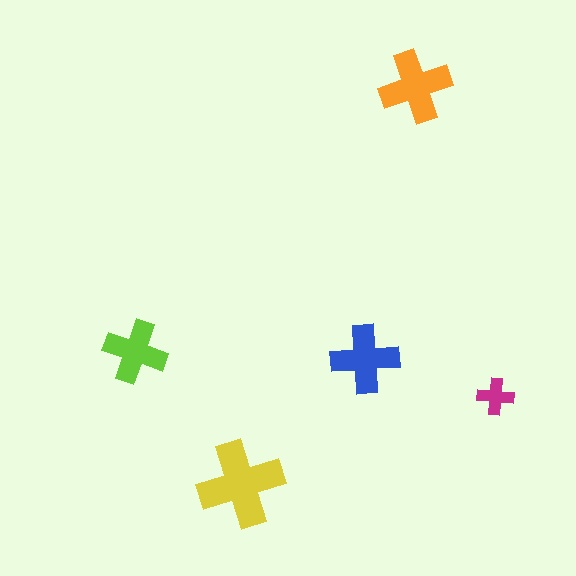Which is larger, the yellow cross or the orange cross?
The yellow one.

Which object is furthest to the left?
The lime cross is leftmost.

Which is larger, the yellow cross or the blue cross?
The yellow one.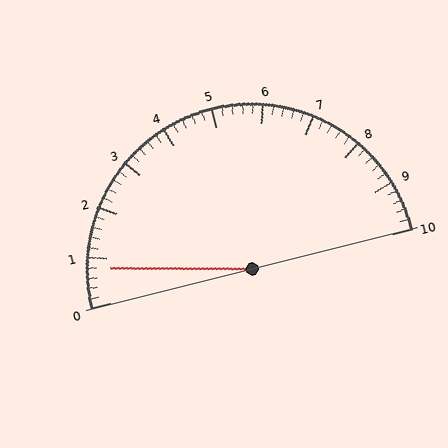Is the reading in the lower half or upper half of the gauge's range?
The reading is in the lower half of the range (0 to 10).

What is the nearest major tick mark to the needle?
The nearest major tick mark is 1.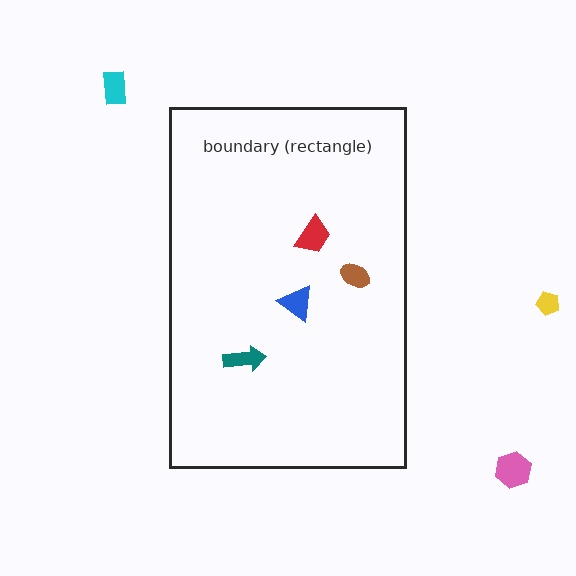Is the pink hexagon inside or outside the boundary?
Outside.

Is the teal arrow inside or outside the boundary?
Inside.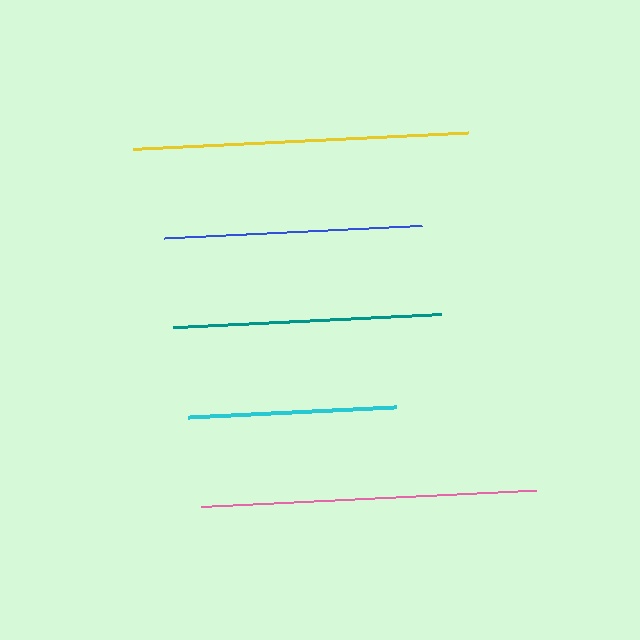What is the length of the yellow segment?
The yellow segment is approximately 334 pixels long.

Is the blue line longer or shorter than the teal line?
The teal line is longer than the blue line.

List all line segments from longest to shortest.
From longest to shortest: pink, yellow, teal, blue, cyan.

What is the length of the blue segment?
The blue segment is approximately 258 pixels long.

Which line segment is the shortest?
The cyan line is the shortest at approximately 209 pixels.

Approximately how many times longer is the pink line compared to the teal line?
The pink line is approximately 1.3 times the length of the teal line.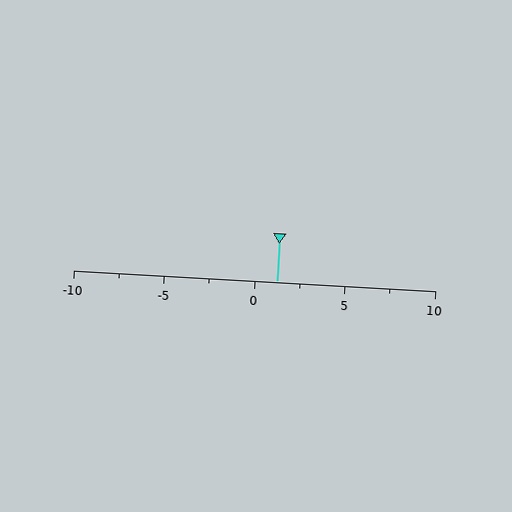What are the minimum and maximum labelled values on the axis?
The axis runs from -10 to 10.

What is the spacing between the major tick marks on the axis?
The major ticks are spaced 5 apart.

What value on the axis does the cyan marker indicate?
The marker indicates approximately 1.2.